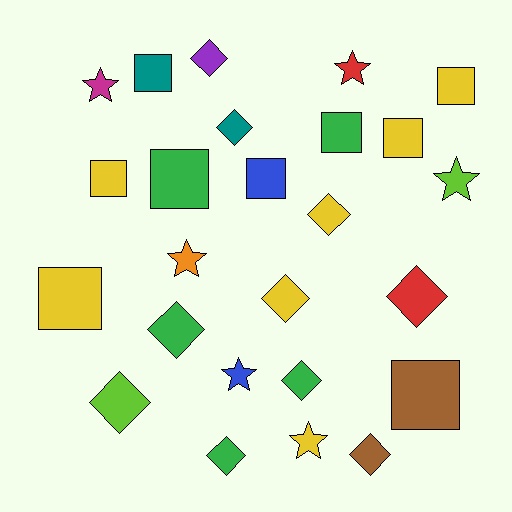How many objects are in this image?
There are 25 objects.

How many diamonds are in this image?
There are 10 diamonds.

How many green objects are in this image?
There are 5 green objects.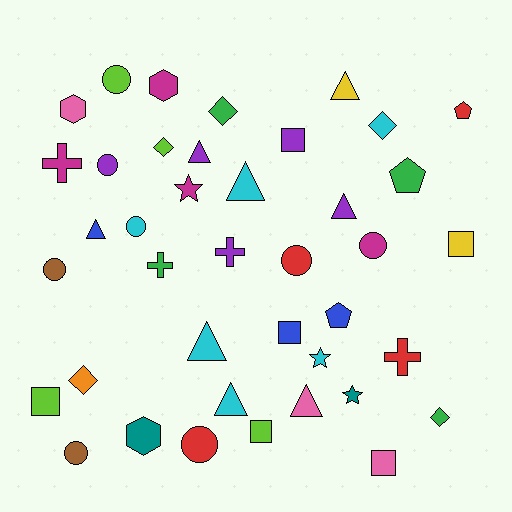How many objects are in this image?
There are 40 objects.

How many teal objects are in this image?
There are 2 teal objects.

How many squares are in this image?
There are 6 squares.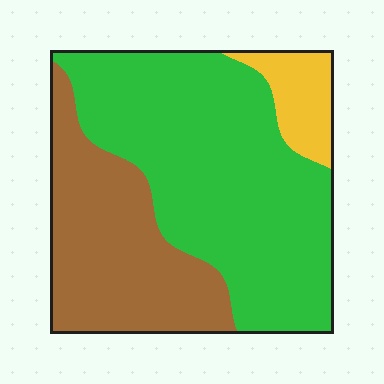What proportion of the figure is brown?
Brown takes up between a sixth and a third of the figure.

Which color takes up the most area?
Green, at roughly 60%.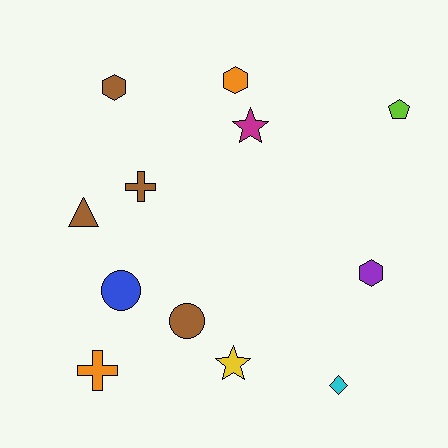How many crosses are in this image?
There are 2 crosses.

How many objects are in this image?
There are 12 objects.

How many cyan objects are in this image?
There is 1 cyan object.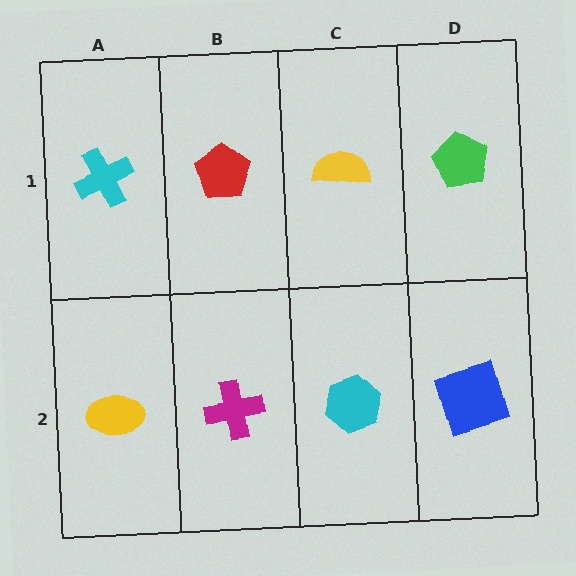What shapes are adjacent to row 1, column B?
A magenta cross (row 2, column B), a cyan cross (row 1, column A), a yellow semicircle (row 1, column C).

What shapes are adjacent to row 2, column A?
A cyan cross (row 1, column A), a magenta cross (row 2, column B).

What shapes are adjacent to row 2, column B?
A red pentagon (row 1, column B), a yellow ellipse (row 2, column A), a cyan hexagon (row 2, column C).